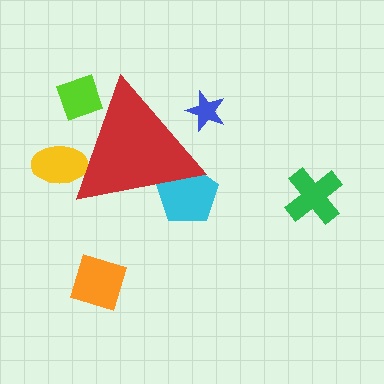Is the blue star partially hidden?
Yes, the blue star is partially hidden behind the red triangle.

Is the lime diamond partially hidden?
Yes, the lime diamond is partially hidden behind the red triangle.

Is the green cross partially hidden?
No, the green cross is fully visible.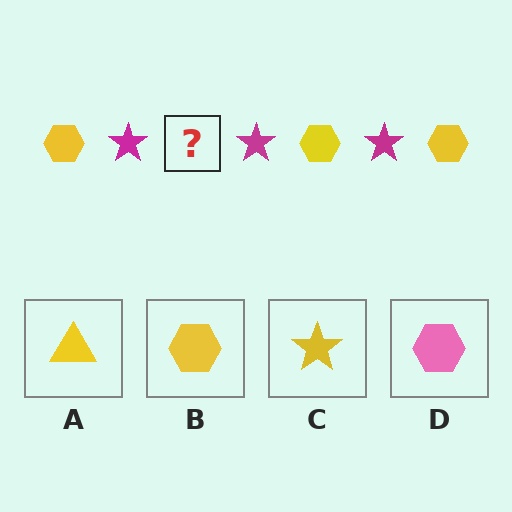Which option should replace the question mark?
Option B.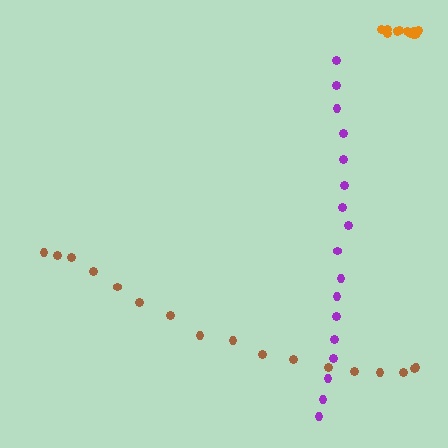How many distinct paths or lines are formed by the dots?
There are 3 distinct paths.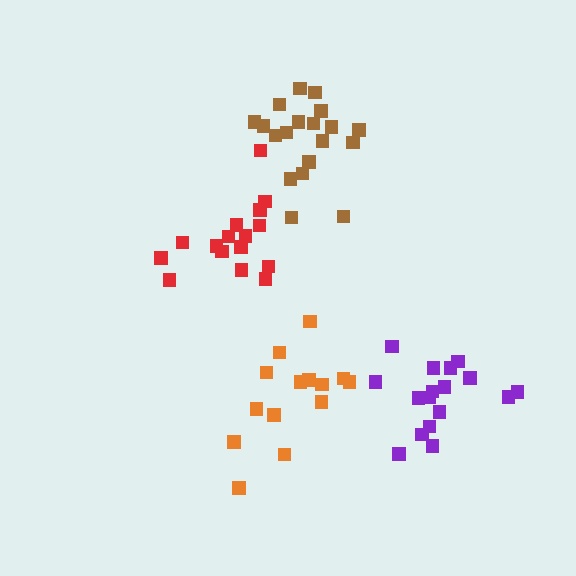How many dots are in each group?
Group 1: 14 dots, Group 2: 17 dots, Group 3: 19 dots, Group 4: 16 dots (66 total).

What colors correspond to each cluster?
The clusters are colored: orange, purple, brown, red.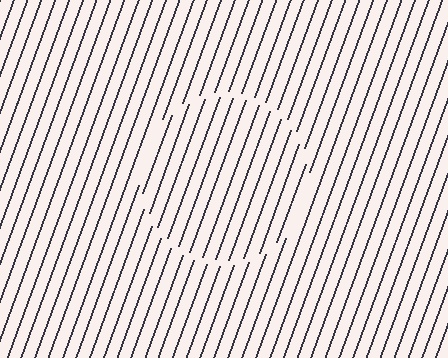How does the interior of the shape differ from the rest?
The interior of the shape contains the same grating, shifted by half a period — the contour is defined by the phase discontinuity where line-ends from the inner and outer gratings abut.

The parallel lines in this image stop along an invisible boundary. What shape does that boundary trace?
An illusory circle. The interior of the shape contains the same grating, shifted by half a period — the contour is defined by the phase discontinuity where line-ends from the inner and outer gratings abut.